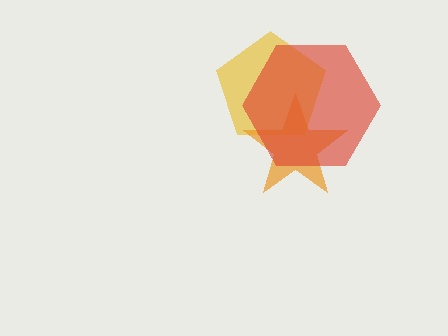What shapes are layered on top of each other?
The layered shapes are: a yellow pentagon, an orange star, a red hexagon.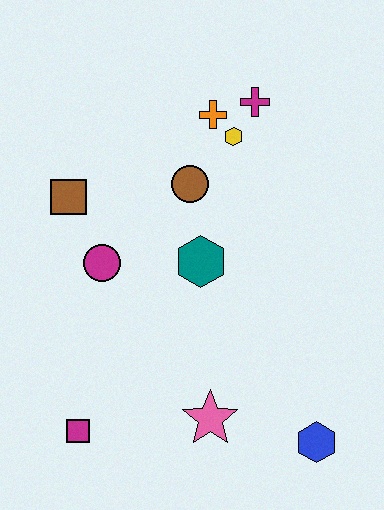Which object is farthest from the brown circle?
The blue hexagon is farthest from the brown circle.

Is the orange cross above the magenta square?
Yes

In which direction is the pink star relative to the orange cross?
The pink star is below the orange cross.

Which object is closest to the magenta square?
The pink star is closest to the magenta square.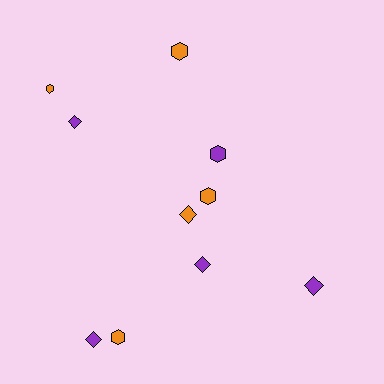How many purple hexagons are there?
There is 1 purple hexagon.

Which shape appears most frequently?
Hexagon, with 5 objects.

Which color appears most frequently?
Purple, with 5 objects.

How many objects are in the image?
There are 10 objects.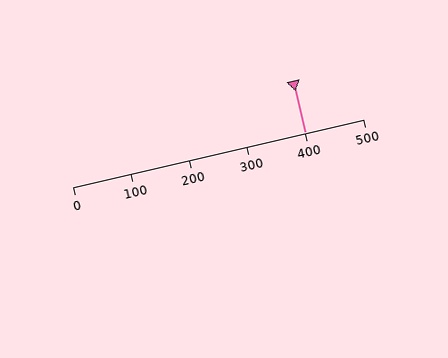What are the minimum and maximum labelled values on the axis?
The axis runs from 0 to 500.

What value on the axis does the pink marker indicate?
The marker indicates approximately 400.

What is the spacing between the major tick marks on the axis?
The major ticks are spaced 100 apart.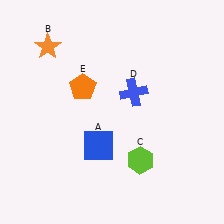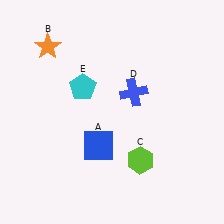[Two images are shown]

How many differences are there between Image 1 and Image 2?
There is 1 difference between the two images.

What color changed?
The pentagon (E) changed from orange in Image 1 to cyan in Image 2.